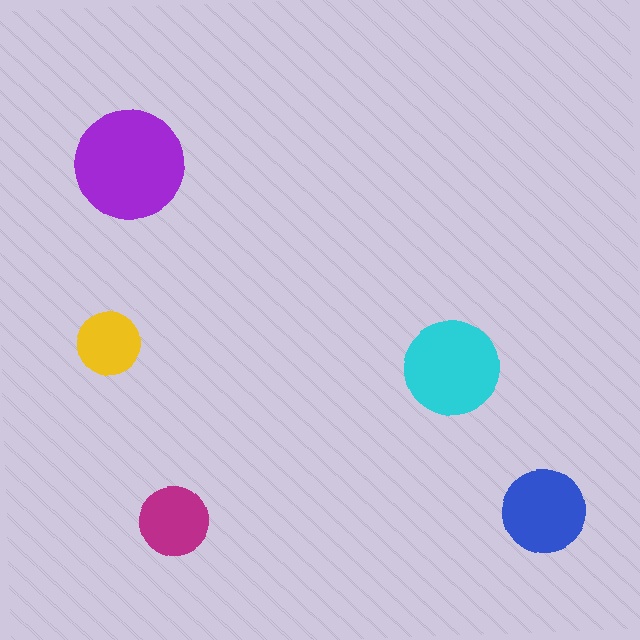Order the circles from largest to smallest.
the purple one, the cyan one, the blue one, the magenta one, the yellow one.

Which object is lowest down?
The blue circle is bottommost.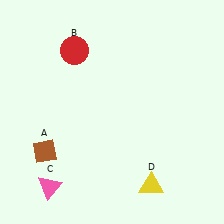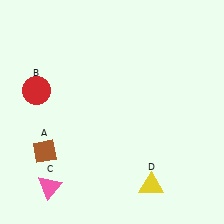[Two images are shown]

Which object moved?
The red circle (B) moved down.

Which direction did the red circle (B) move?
The red circle (B) moved down.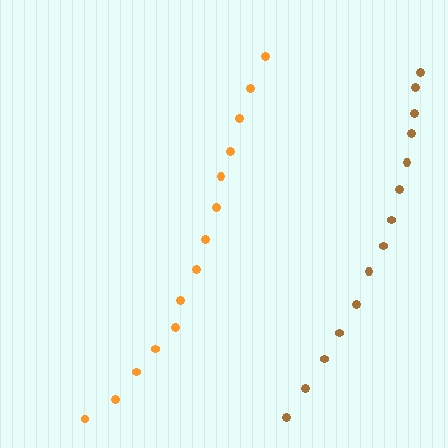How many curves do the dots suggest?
There are 2 distinct paths.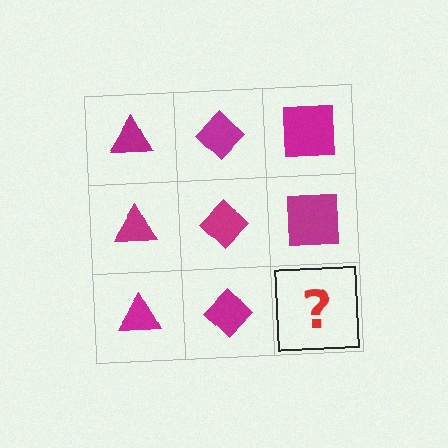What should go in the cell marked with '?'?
The missing cell should contain a magenta square.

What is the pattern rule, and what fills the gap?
The rule is that each column has a consistent shape. The gap should be filled with a magenta square.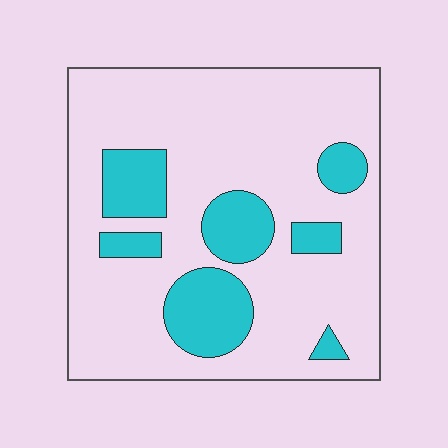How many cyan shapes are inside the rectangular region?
7.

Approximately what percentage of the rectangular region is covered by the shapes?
Approximately 20%.